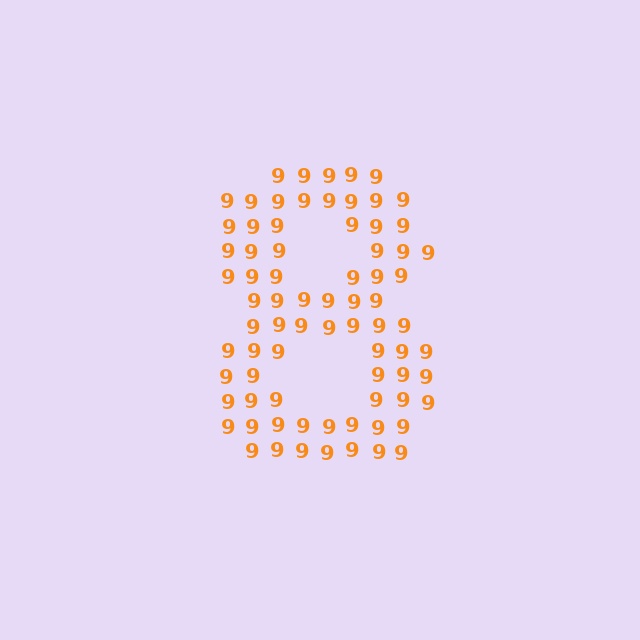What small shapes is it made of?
It is made of small digit 9's.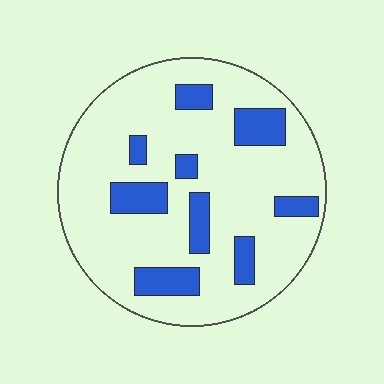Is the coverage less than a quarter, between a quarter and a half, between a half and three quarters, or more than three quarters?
Less than a quarter.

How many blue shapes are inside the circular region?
9.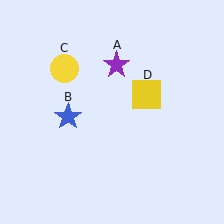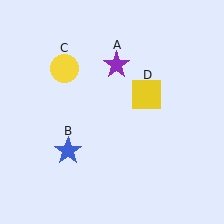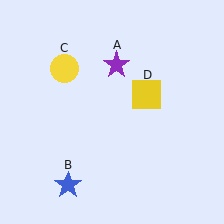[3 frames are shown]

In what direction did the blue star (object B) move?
The blue star (object B) moved down.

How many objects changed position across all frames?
1 object changed position: blue star (object B).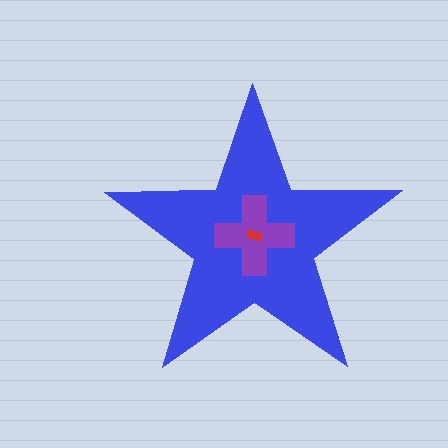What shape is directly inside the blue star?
The purple cross.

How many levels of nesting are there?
3.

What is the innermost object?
The red rectangle.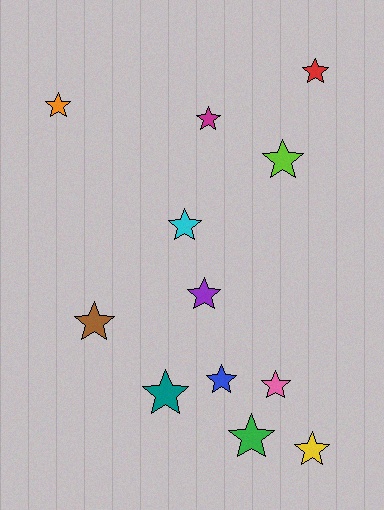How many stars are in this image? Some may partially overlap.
There are 12 stars.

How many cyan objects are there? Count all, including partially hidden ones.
There is 1 cyan object.